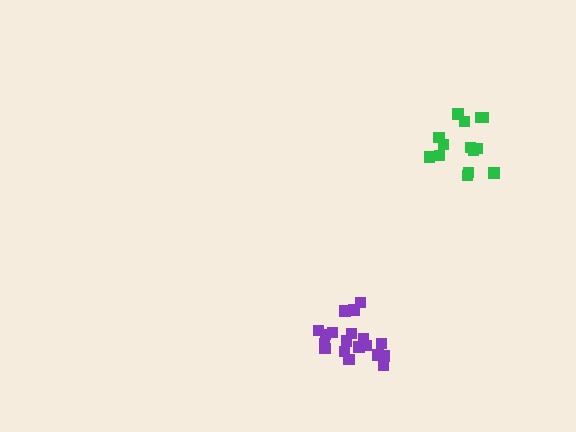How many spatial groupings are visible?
There are 2 spatial groupings.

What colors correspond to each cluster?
The clusters are colored: purple, green.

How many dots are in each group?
Group 1: 19 dots, Group 2: 14 dots (33 total).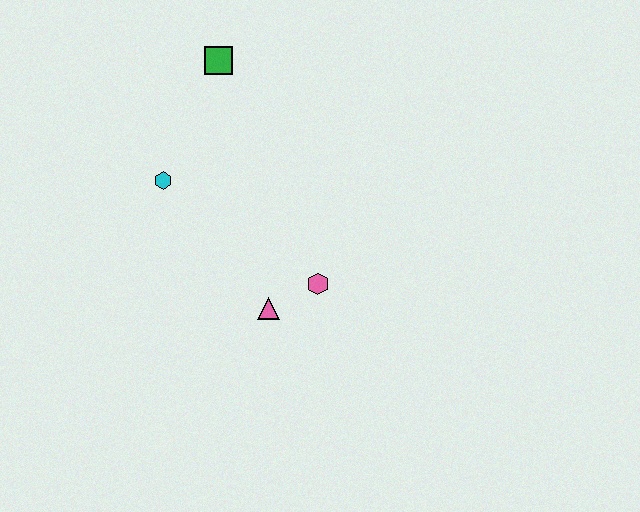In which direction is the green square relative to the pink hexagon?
The green square is above the pink hexagon.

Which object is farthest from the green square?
The pink triangle is farthest from the green square.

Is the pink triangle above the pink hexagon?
No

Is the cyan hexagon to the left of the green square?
Yes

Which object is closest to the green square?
The cyan hexagon is closest to the green square.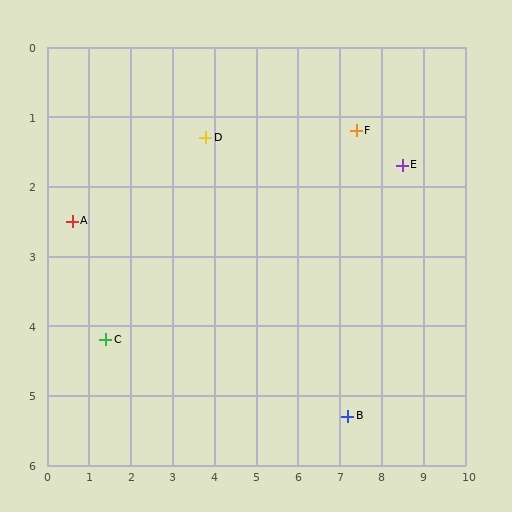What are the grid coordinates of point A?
Point A is at approximately (0.6, 2.5).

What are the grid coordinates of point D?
Point D is at approximately (3.8, 1.3).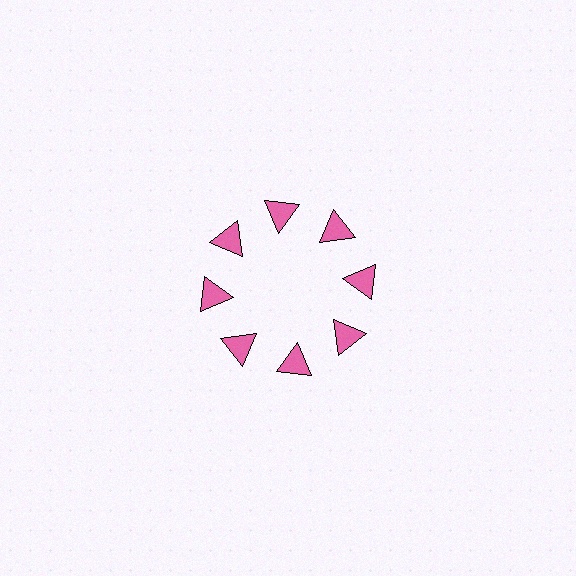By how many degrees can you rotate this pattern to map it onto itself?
The pattern maps onto itself every 45 degrees of rotation.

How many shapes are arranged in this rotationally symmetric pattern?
There are 8 shapes, arranged in 8 groups of 1.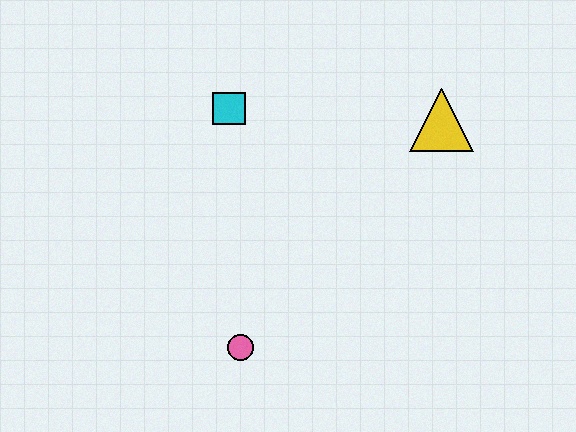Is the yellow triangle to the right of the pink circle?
Yes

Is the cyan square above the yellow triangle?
Yes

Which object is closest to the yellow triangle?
The cyan square is closest to the yellow triangle.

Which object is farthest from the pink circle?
The yellow triangle is farthest from the pink circle.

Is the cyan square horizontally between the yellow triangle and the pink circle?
No